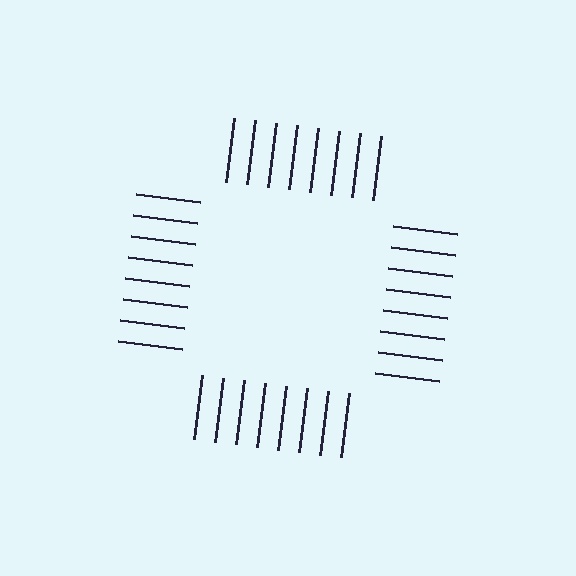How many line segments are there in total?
32 — 8 along each of the 4 edges.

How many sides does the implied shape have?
4 sides — the line-ends trace a square.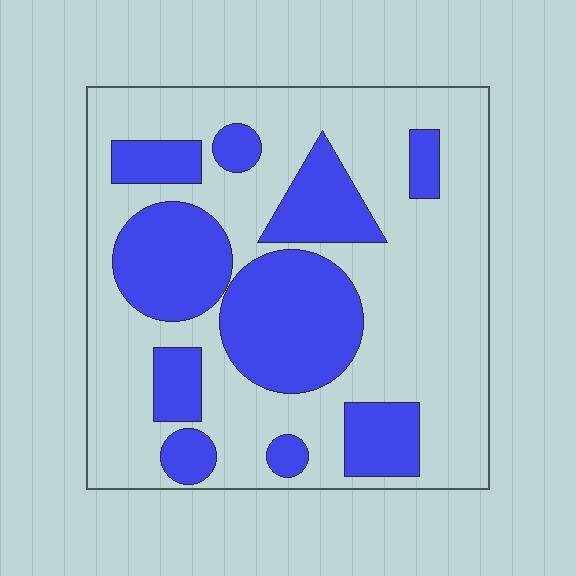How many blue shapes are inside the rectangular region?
10.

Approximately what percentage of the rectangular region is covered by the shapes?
Approximately 35%.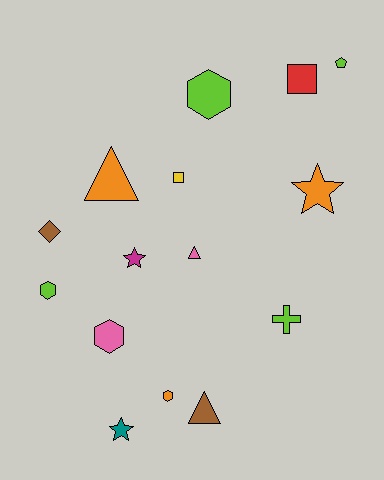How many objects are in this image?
There are 15 objects.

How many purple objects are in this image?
There are no purple objects.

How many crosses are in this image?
There is 1 cross.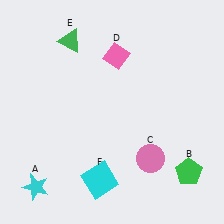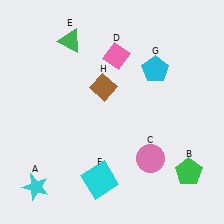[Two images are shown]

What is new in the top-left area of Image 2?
A brown diamond (H) was added in the top-left area of Image 2.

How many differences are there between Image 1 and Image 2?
There are 2 differences between the two images.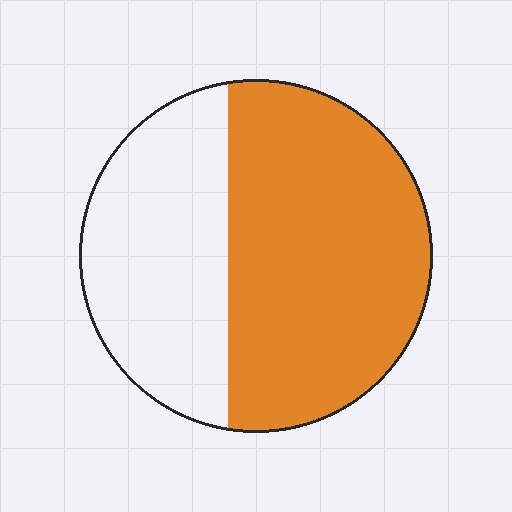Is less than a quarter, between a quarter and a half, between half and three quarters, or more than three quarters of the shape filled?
Between half and three quarters.